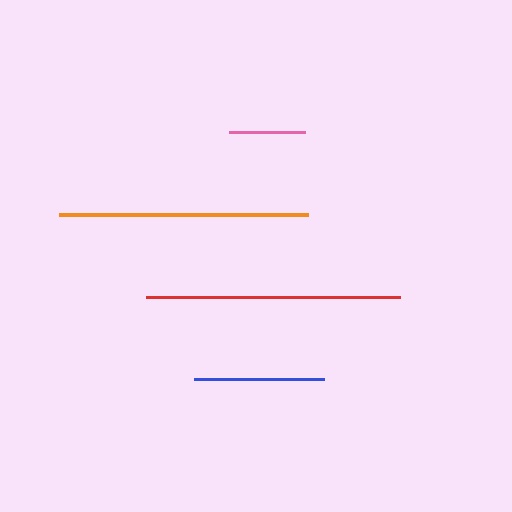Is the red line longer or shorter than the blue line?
The red line is longer than the blue line.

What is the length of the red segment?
The red segment is approximately 254 pixels long.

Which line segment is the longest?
The red line is the longest at approximately 254 pixels.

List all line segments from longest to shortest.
From longest to shortest: red, orange, blue, pink.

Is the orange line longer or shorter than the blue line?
The orange line is longer than the blue line.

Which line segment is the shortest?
The pink line is the shortest at approximately 76 pixels.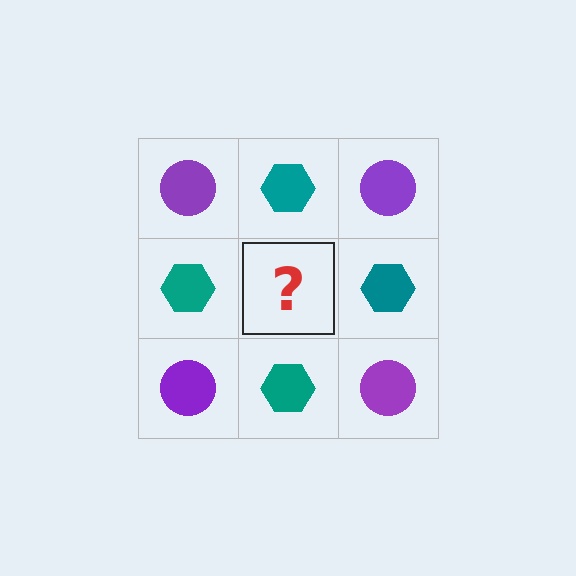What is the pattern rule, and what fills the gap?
The rule is that it alternates purple circle and teal hexagon in a checkerboard pattern. The gap should be filled with a purple circle.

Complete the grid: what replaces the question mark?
The question mark should be replaced with a purple circle.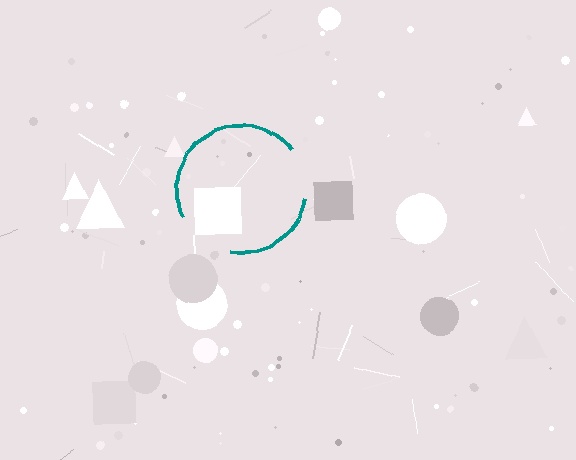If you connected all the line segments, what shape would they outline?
They would outline a circle.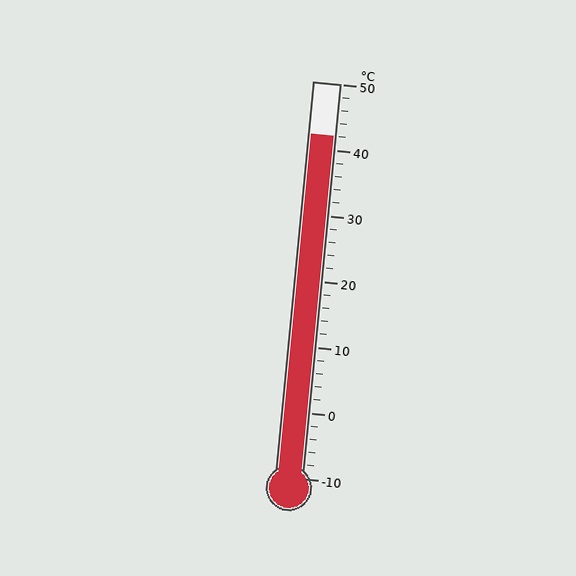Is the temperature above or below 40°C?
The temperature is above 40°C.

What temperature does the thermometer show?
The thermometer shows approximately 42°C.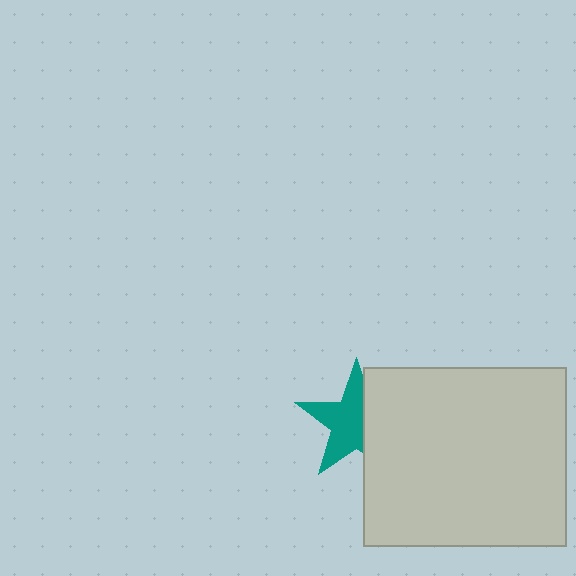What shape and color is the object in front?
The object in front is a light gray rectangle.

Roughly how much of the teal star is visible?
About half of it is visible (roughly 62%).